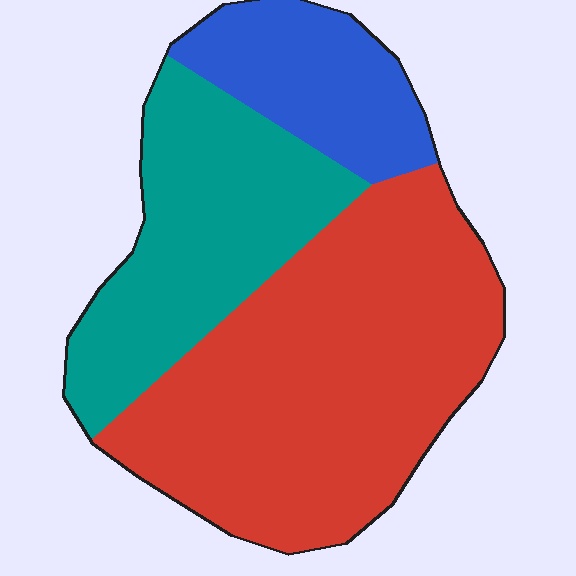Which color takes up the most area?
Red, at roughly 55%.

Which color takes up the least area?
Blue, at roughly 15%.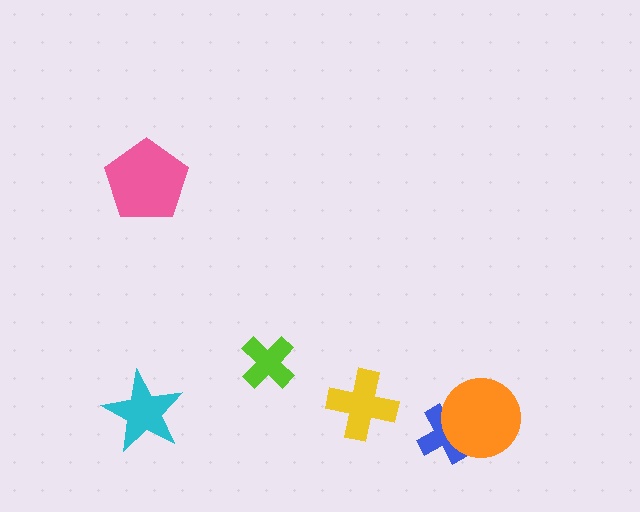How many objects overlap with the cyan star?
0 objects overlap with the cyan star.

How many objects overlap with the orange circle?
1 object overlaps with the orange circle.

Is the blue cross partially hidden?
Yes, it is partially covered by another shape.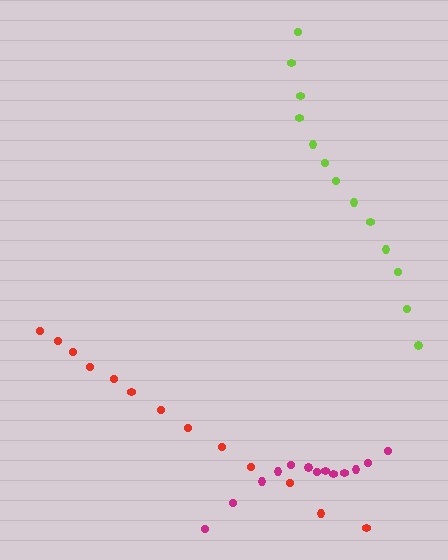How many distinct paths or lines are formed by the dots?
There are 3 distinct paths.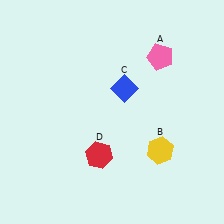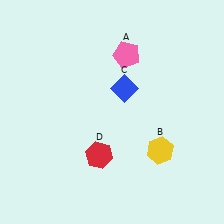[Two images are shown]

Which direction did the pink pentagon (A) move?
The pink pentagon (A) moved left.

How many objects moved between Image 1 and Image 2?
1 object moved between the two images.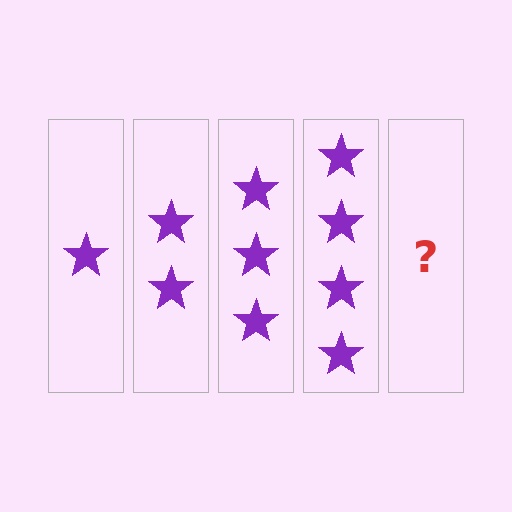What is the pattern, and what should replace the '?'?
The pattern is that each step adds one more star. The '?' should be 5 stars.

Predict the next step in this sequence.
The next step is 5 stars.